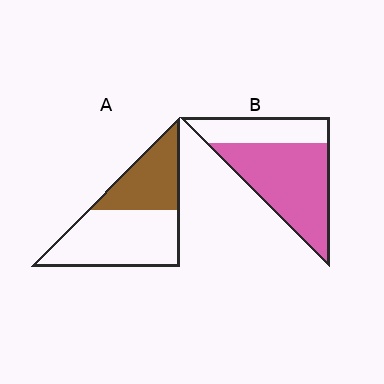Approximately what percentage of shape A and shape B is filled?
A is approximately 40% and B is approximately 70%.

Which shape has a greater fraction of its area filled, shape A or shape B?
Shape B.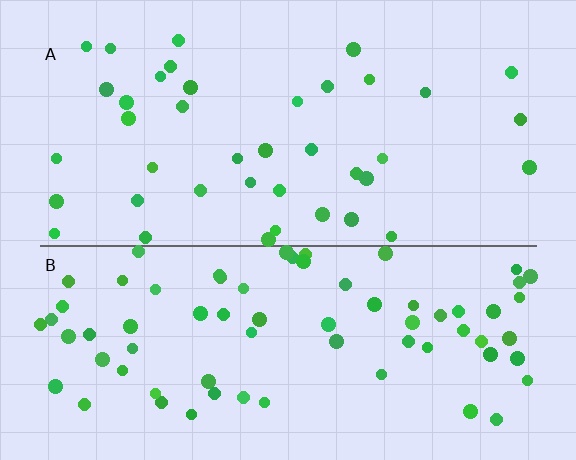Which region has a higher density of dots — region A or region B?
B (the bottom).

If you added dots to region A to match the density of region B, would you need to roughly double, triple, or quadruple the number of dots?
Approximately double.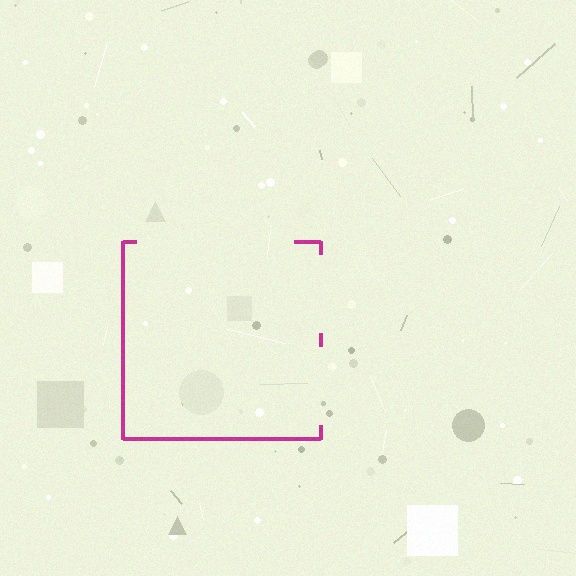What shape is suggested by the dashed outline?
The dashed outline suggests a square.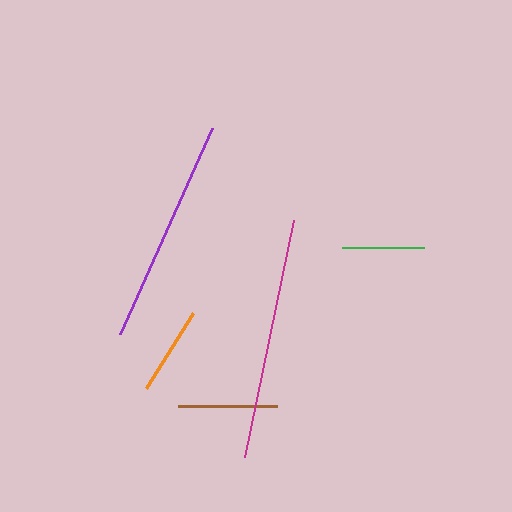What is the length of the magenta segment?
The magenta segment is approximately 242 pixels long.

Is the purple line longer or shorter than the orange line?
The purple line is longer than the orange line.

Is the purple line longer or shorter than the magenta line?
The magenta line is longer than the purple line.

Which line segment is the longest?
The magenta line is the longest at approximately 242 pixels.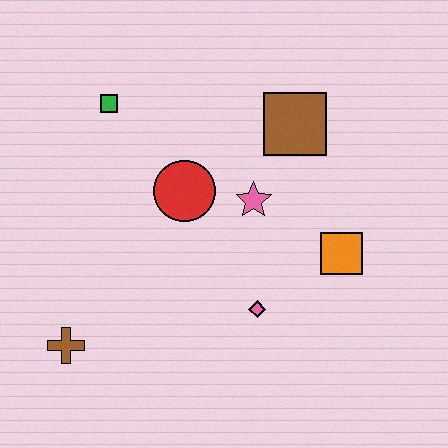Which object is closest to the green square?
The red circle is closest to the green square.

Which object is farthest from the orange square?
The brown cross is farthest from the orange square.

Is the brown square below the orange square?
No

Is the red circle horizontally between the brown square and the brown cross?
Yes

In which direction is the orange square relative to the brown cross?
The orange square is to the right of the brown cross.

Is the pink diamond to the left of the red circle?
No